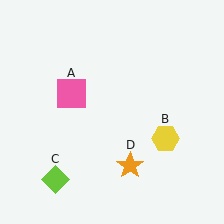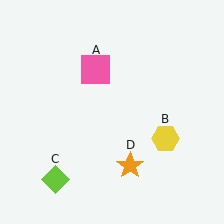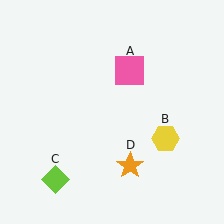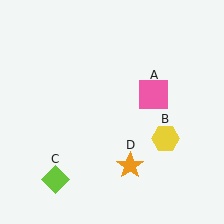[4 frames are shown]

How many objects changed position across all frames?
1 object changed position: pink square (object A).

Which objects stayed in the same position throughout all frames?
Yellow hexagon (object B) and lime diamond (object C) and orange star (object D) remained stationary.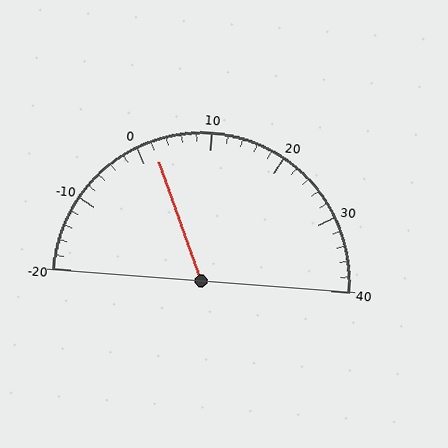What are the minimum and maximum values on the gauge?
The gauge ranges from -20 to 40.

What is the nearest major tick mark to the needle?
The nearest major tick mark is 0.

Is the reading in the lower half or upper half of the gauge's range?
The reading is in the lower half of the range (-20 to 40).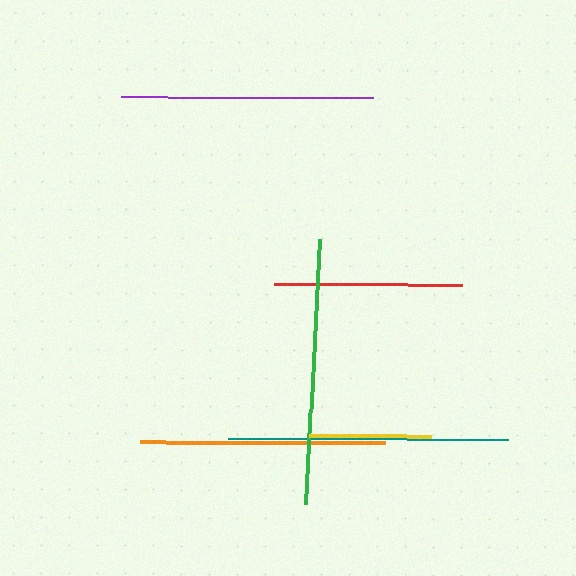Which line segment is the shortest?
The yellow line is the shortest at approximately 122 pixels.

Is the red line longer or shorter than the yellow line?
The red line is longer than the yellow line.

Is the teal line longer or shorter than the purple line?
The teal line is longer than the purple line.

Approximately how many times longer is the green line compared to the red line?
The green line is approximately 1.4 times the length of the red line.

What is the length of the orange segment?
The orange segment is approximately 245 pixels long.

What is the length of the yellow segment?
The yellow segment is approximately 122 pixels long.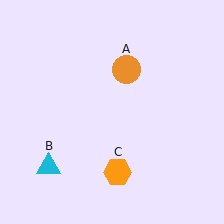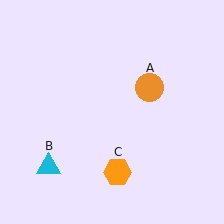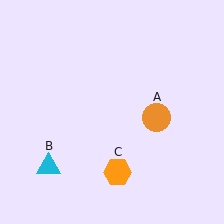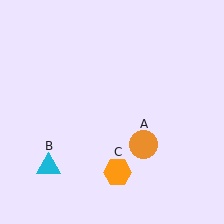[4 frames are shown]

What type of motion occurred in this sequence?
The orange circle (object A) rotated clockwise around the center of the scene.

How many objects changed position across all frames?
1 object changed position: orange circle (object A).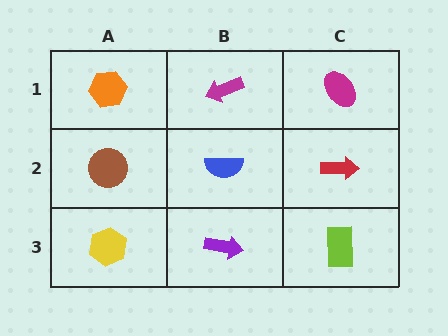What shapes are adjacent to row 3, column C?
A red arrow (row 2, column C), a purple arrow (row 3, column B).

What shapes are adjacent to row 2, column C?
A magenta ellipse (row 1, column C), a lime rectangle (row 3, column C), a blue semicircle (row 2, column B).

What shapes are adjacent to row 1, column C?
A red arrow (row 2, column C), a magenta arrow (row 1, column B).